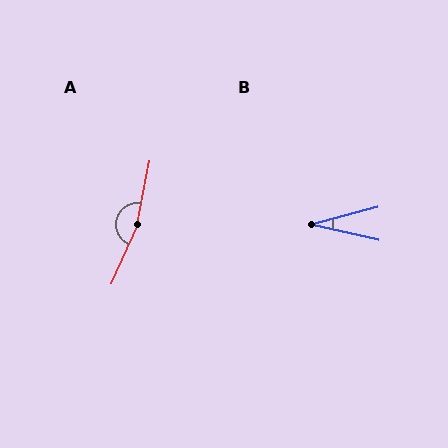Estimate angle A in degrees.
Approximately 167 degrees.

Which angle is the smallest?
B, at approximately 28 degrees.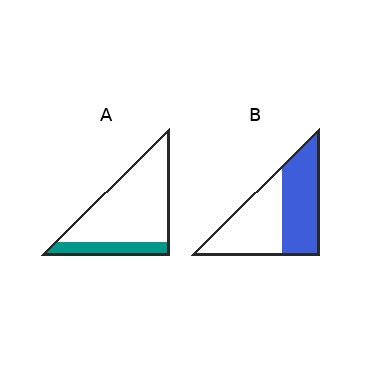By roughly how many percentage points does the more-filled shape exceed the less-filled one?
By roughly 30 percentage points (B over A).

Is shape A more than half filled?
No.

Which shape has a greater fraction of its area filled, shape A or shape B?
Shape B.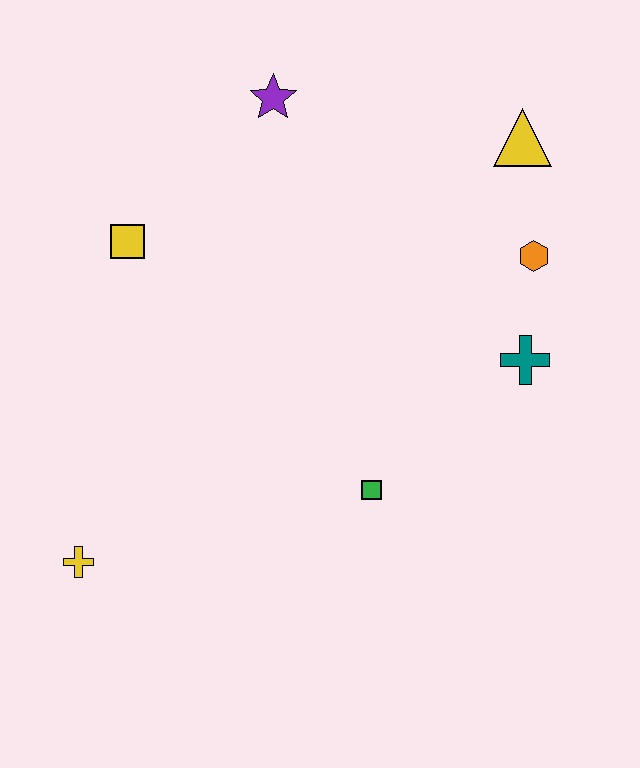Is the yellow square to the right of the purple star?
No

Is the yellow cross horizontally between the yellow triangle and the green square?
No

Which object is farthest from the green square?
The purple star is farthest from the green square.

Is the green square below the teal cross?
Yes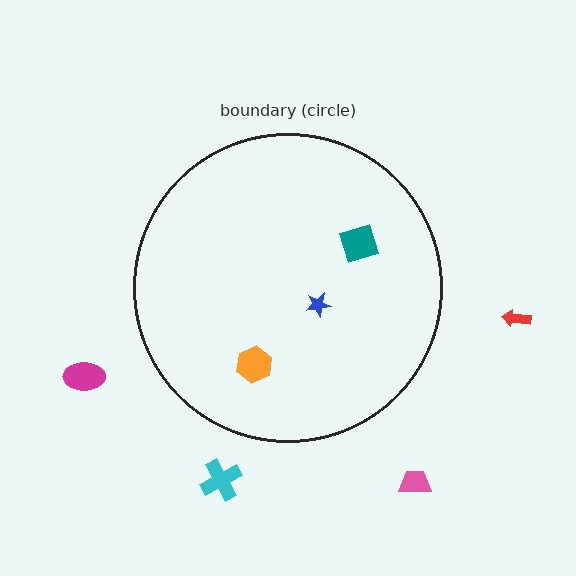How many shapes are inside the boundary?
3 inside, 4 outside.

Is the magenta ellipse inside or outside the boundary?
Outside.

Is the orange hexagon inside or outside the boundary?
Inside.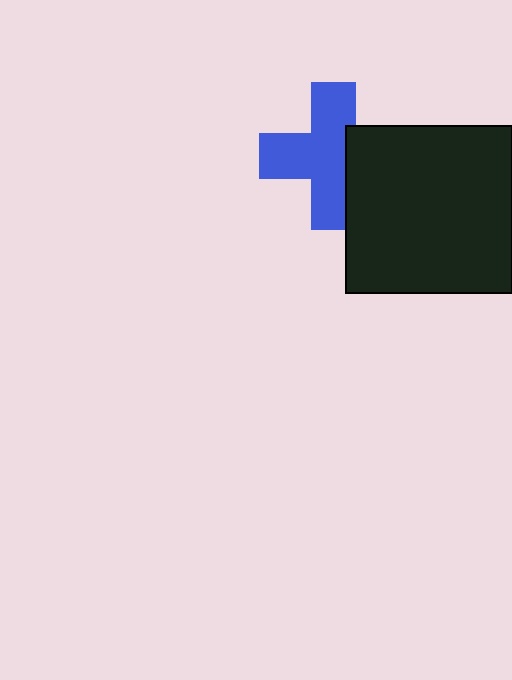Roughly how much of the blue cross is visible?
Most of it is visible (roughly 70%).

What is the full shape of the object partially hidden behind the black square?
The partially hidden object is a blue cross.